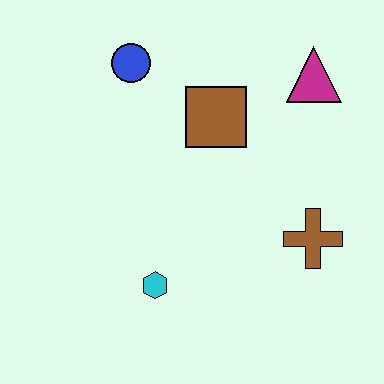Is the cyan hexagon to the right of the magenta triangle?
No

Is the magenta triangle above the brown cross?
Yes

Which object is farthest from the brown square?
The cyan hexagon is farthest from the brown square.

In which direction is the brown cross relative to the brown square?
The brown cross is below the brown square.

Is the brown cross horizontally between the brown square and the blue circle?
No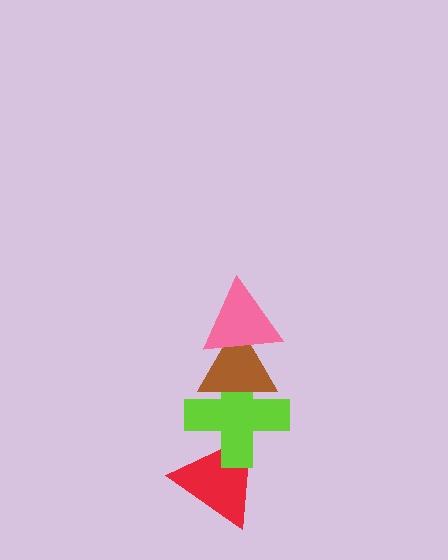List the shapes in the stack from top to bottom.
From top to bottom: the pink triangle, the brown triangle, the lime cross, the red triangle.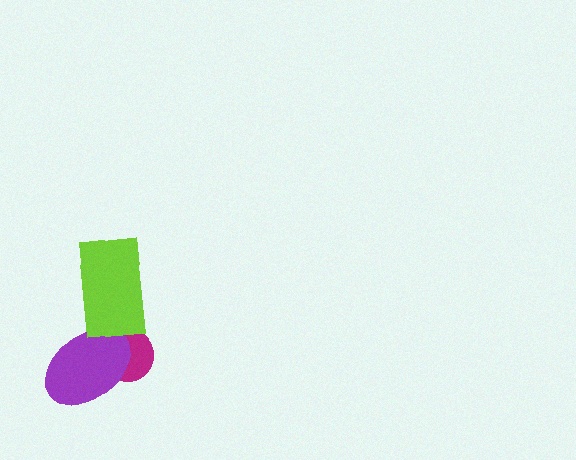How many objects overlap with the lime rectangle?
1 object overlaps with the lime rectangle.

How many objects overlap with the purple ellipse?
2 objects overlap with the purple ellipse.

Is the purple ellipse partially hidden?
Yes, it is partially covered by another shape.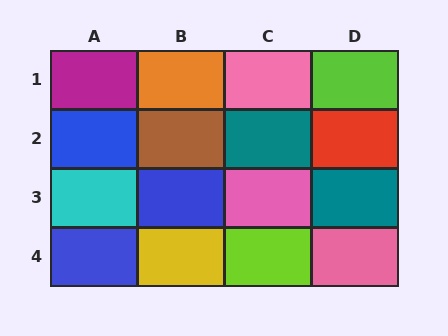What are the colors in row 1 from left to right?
Magenta, orange, pink, lime.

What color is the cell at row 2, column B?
Brown.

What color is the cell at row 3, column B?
Blue.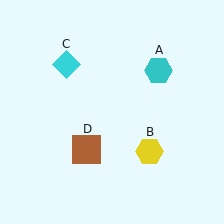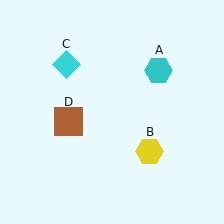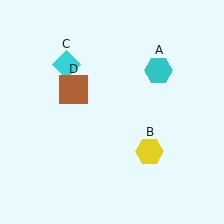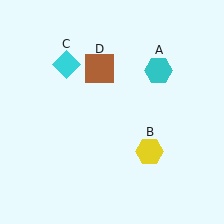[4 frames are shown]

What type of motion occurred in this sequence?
The brown square (object D) rotated clockwise around the center of the scene.